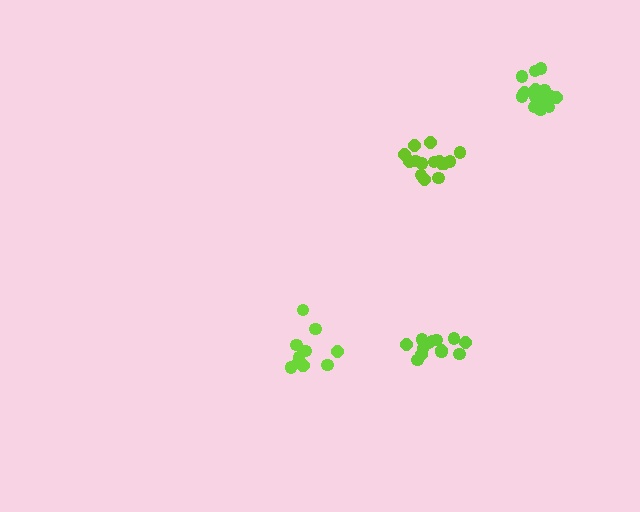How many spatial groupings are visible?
There are 4 spatial groupings.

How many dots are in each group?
Group 1: 16 dots, Group 2: 15 dots, Group 3: 11 dots, Group 4: 14 dots (56 total).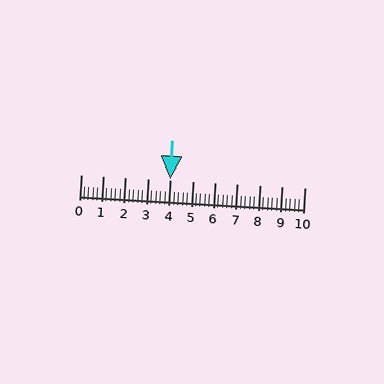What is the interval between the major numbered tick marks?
The major tick marks are spaced 1 units apart.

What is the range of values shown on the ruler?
The ruler shows values from 0 to 10.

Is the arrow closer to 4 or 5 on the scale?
The arrow is closer to 4.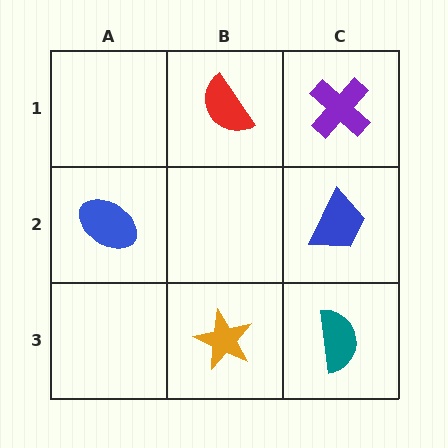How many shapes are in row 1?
2 shapes.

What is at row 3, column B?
An orange star.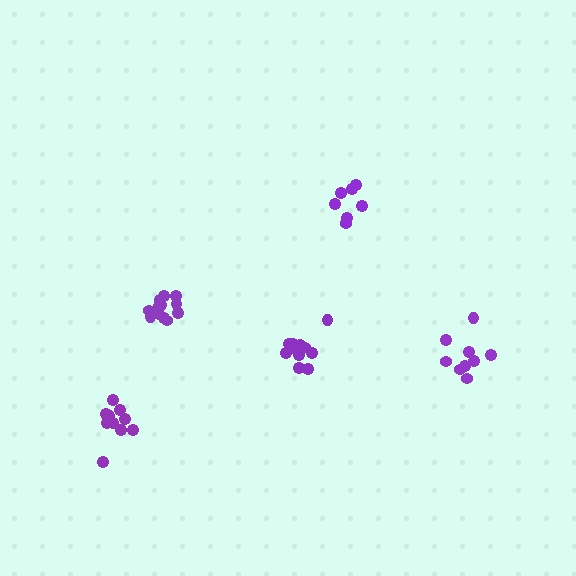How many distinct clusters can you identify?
There are 5 distinct clusters.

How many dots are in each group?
Group 1: 11 dots, Group 2: 7 dots, Group 3: 12 dots, Group 4: 9 dots, Group 5: 11 dots (50 total).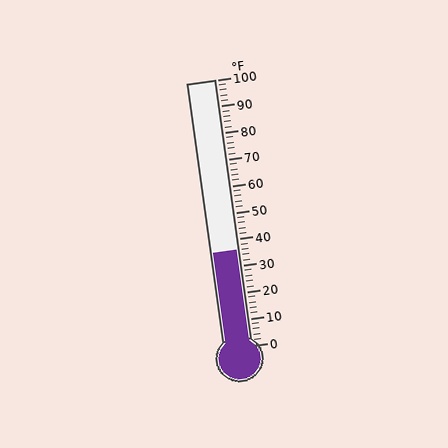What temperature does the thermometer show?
The thermometer shows approximately 36°F.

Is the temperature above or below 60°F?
The temperature is below 60°F.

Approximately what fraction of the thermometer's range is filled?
The thermometer is filled to approximately 35% of its range.